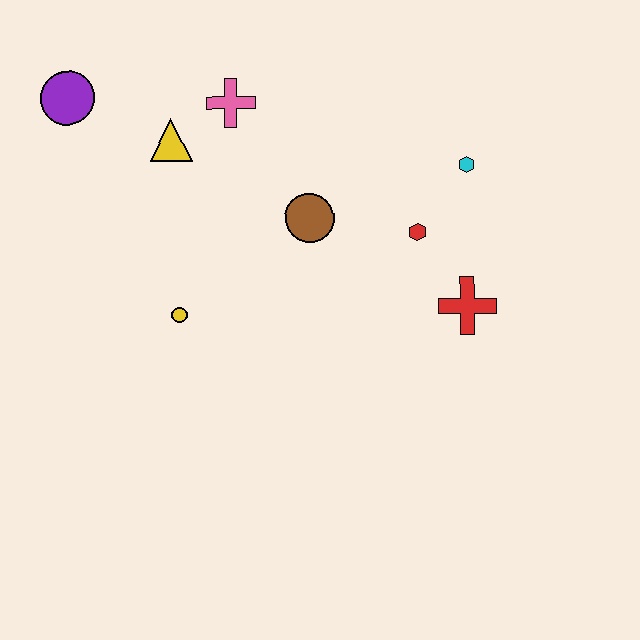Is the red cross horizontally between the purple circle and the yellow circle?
No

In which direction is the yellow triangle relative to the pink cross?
The yellow triangle is to the left of the pink cross.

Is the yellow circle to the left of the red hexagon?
Yes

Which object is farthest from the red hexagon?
The purple circle is farthest from the red hexagon.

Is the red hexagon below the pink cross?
Yes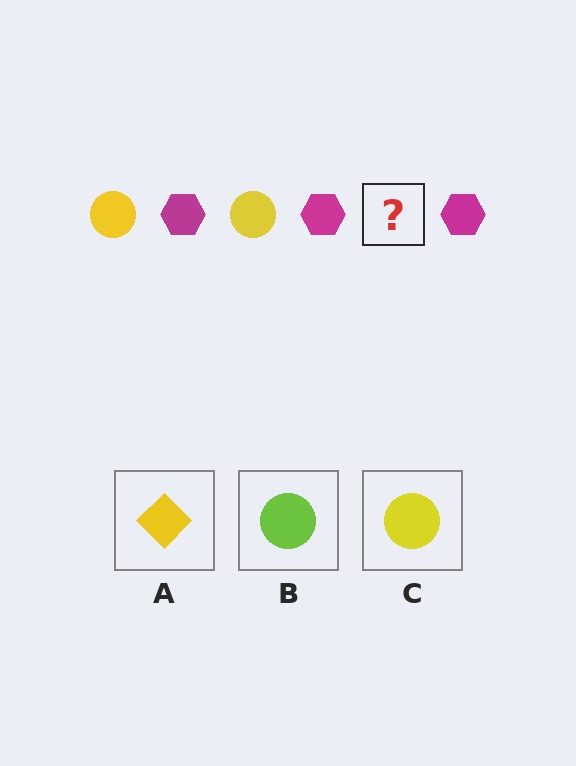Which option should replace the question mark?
Option C.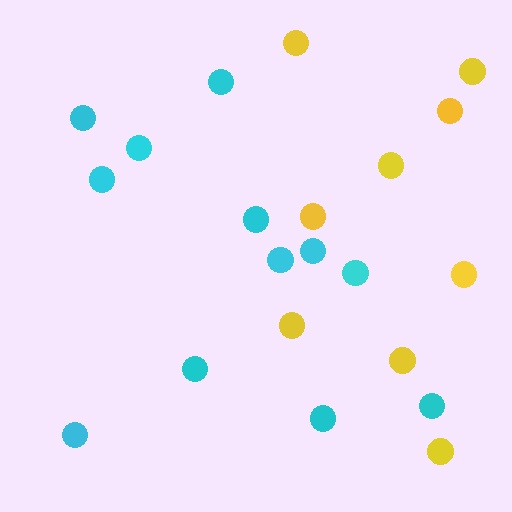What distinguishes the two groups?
There are 2 groups: one group of yellow circles (9) and one group of cyan circles (12).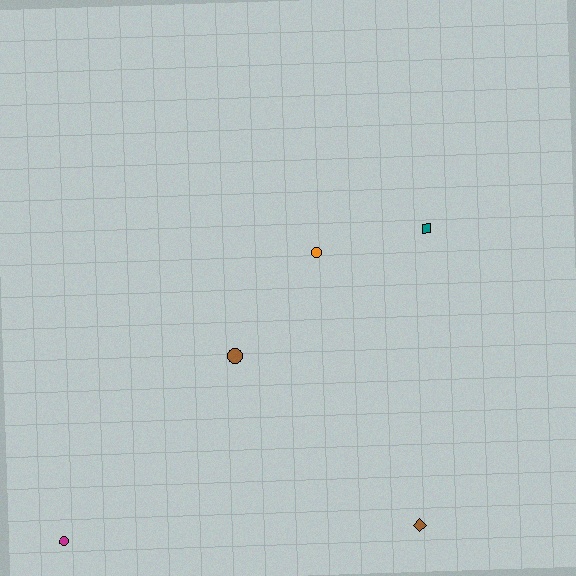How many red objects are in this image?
There are no red objects.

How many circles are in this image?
There are 3 circles.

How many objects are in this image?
There are 5 objects.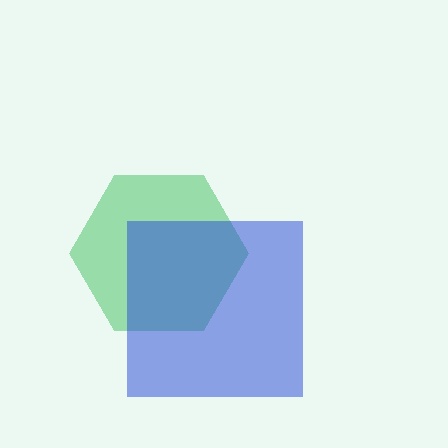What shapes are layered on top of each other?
The layered shapes are: a green hexagon, a blue square.